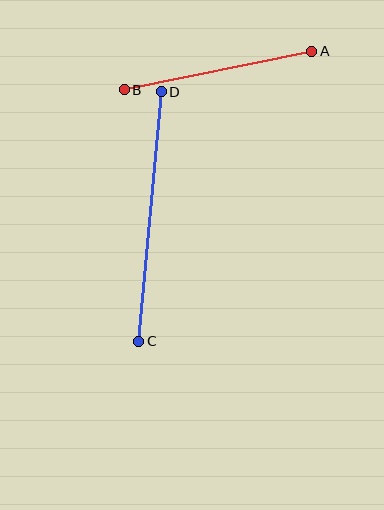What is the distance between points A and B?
The distance is approximately 191 pixels.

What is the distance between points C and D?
The distance is approximately 250 pixels.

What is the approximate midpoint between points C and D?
The midpoint is at approximately (150, 217) pixels.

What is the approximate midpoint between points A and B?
The midpoint is at approximately (218, 71) pixels.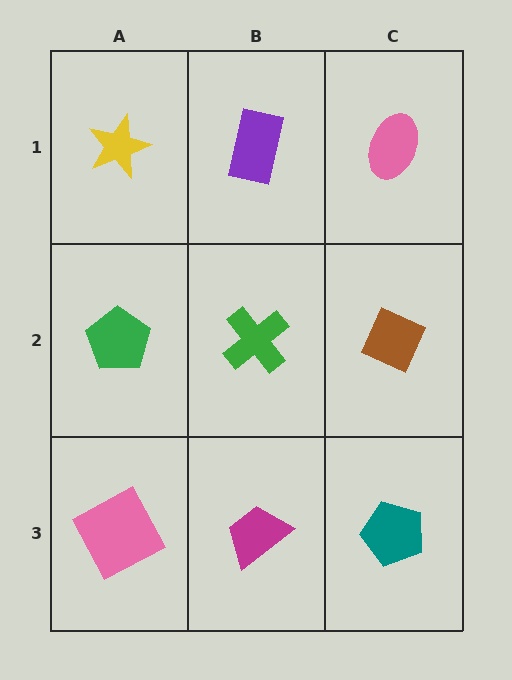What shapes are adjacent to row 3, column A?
A green pentagon (row 2, column A), a magenta trapezoid (row 3, column B).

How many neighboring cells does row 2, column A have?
3.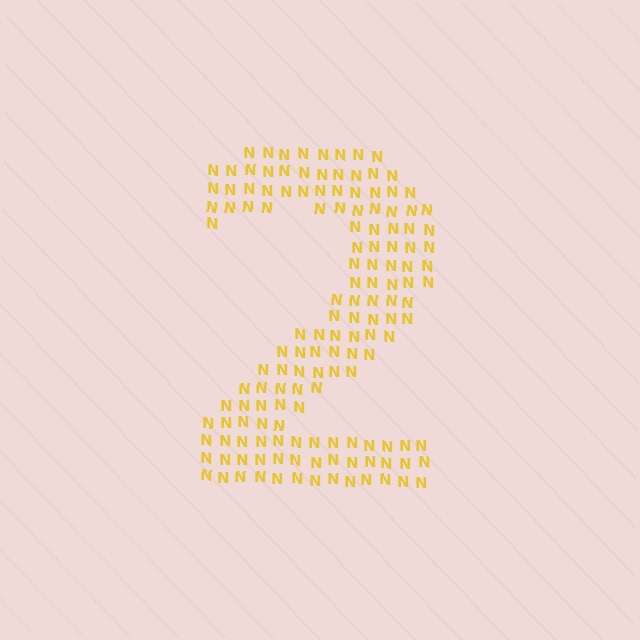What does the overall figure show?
The overall figure shows the digit 2.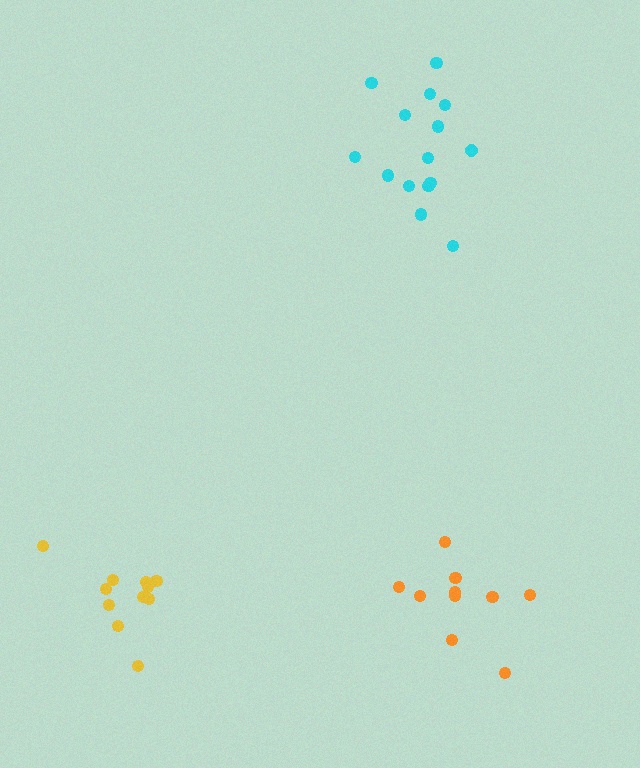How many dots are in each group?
Group 1: 15 dots, Group 2: 10 dots, Group 3: 11 dots (36 total).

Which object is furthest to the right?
The orange cluster is rightmost.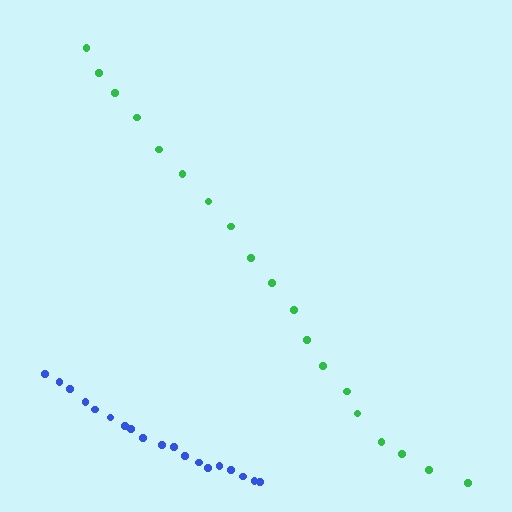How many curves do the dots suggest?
There are 2 distinct paths.